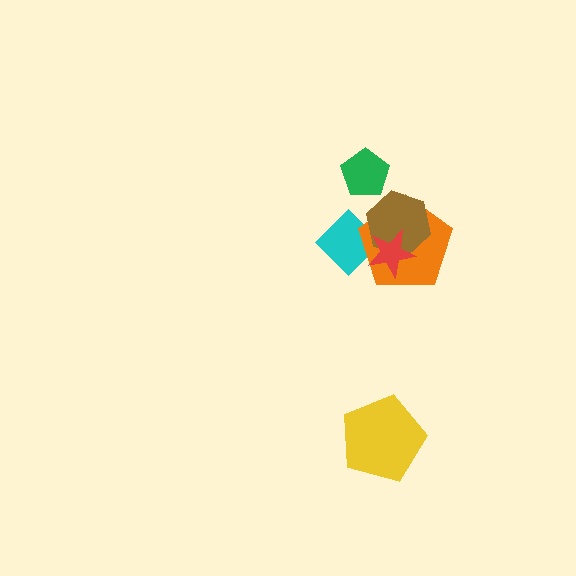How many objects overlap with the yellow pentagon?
0 objects overlap with the yellow pentagon.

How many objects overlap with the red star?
3 objects overlap with the red star.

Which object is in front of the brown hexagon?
The red star is in front of the brown hexagon.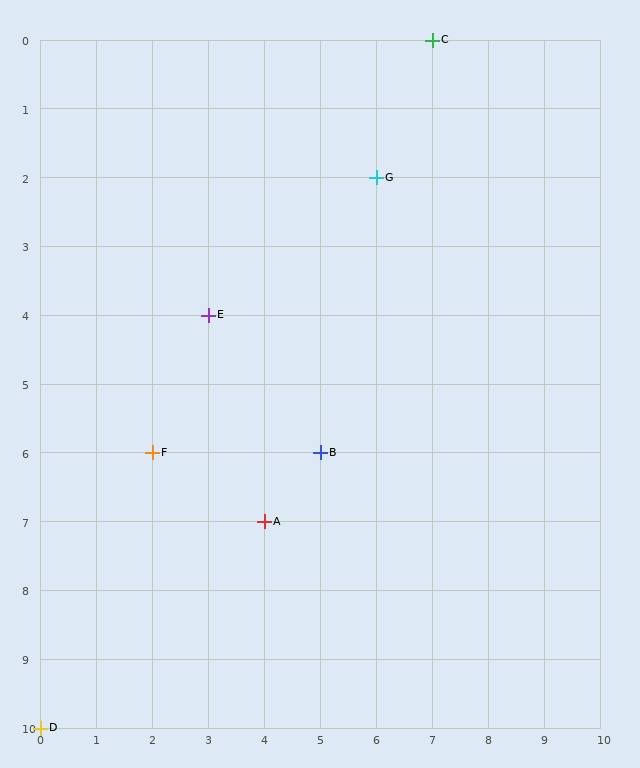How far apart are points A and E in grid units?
Points A and E are 1 column and 3 rows apart (about 3.2 grid units diagonally).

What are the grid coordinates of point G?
Point G is at grid coordinates (6, 2).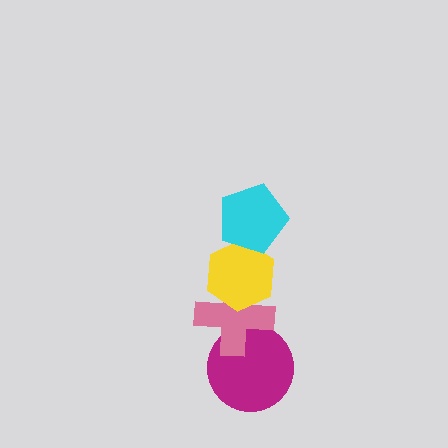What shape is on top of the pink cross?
The yellow hexagon is on top of the pink cross.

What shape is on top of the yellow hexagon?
The cyan pentagon is on top of the yellow hexagon.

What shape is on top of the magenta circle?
The pink cross is on top of the magenta circle.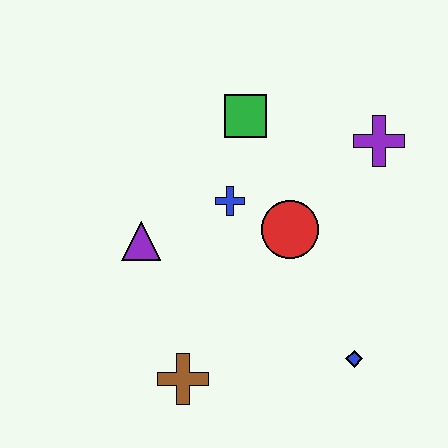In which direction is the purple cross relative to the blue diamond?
The purple cross is above the blue diamond.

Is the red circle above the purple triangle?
Yes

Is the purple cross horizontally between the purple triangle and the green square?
No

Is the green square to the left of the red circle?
Yes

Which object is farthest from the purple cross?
The brown cross is farthest from the purple cross.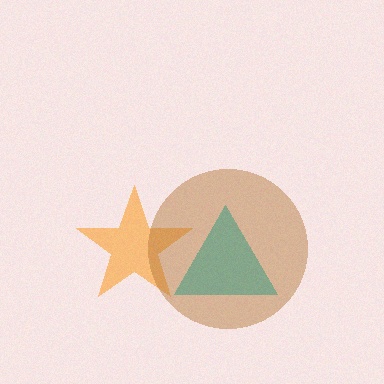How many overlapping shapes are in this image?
There are 3 overlapping shapes in the image.